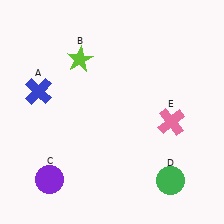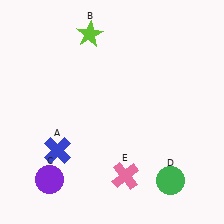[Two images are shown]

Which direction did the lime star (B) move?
The lime star (B) moved up.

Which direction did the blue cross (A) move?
The blue cross (A) moved down.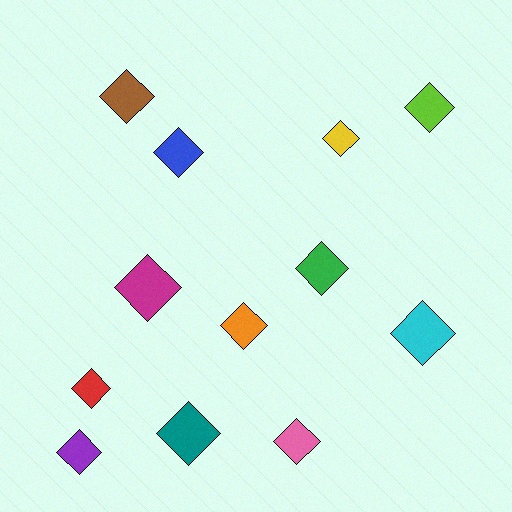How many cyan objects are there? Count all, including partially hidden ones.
There is 1 cyan object.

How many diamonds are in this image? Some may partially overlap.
There are 12 diamonds.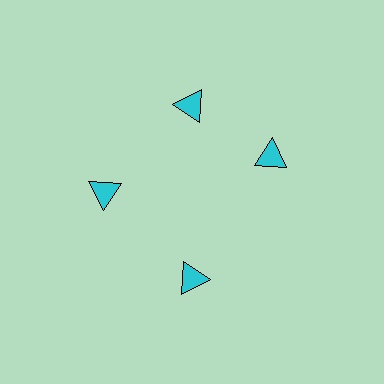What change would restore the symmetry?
The symmetry would be restored by rotating it back into even spacing with its neighbors so that all 4 triangles sit at equal angles and equal distance from the center.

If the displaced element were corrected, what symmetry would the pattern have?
It would have 4-fold rotational symmetry — the pattern would map onto itself every 90 degrees.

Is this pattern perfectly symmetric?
No. The 4 cyan triangles are arranged in a ring, but one element near the 3 o'clock position is rotated out of alignment along the ring, breaking the 4-fold rotational symmetry.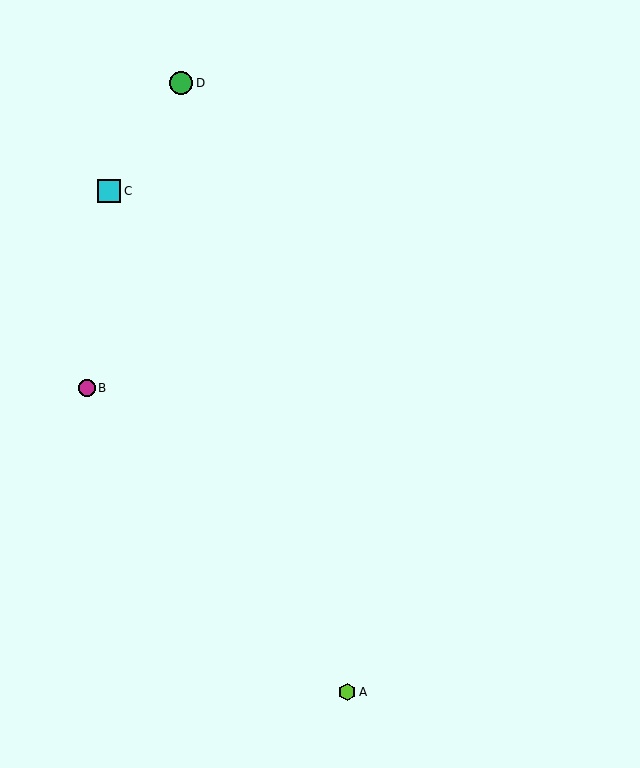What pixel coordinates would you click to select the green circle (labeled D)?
Click at (181, 83) to select the green circle D.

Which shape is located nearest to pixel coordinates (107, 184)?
The cyan square (labeled C) at (109, 191) is nearest to that location.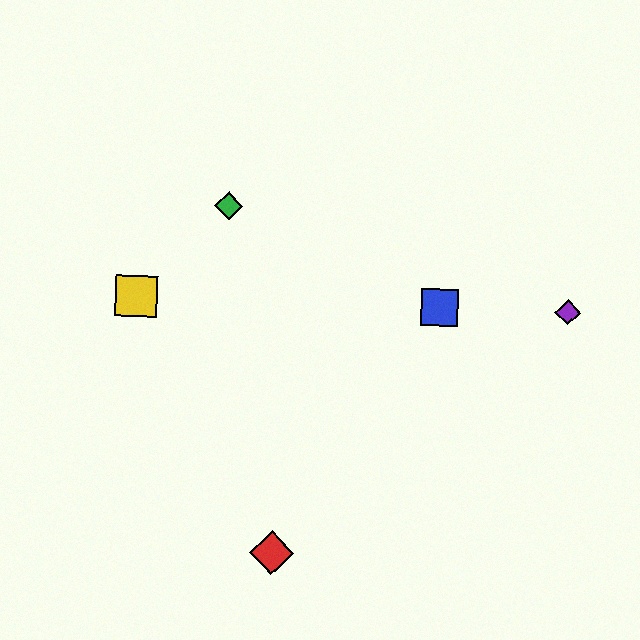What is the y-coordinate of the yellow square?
The yellow square is at y≈296.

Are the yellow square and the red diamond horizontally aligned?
No, the yellow square is at y≈296 and the red diamond is at y≈553.